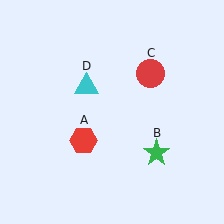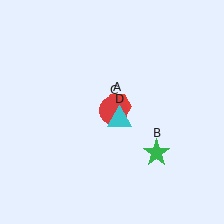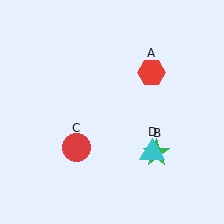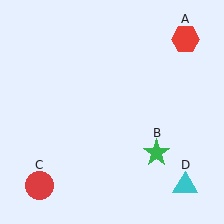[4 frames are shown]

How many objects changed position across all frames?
3 objects changed position: red hexagon (object A), red circle (object C), cyan triangle (object D).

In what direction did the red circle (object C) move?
The red circle (object C) moved down and to the left.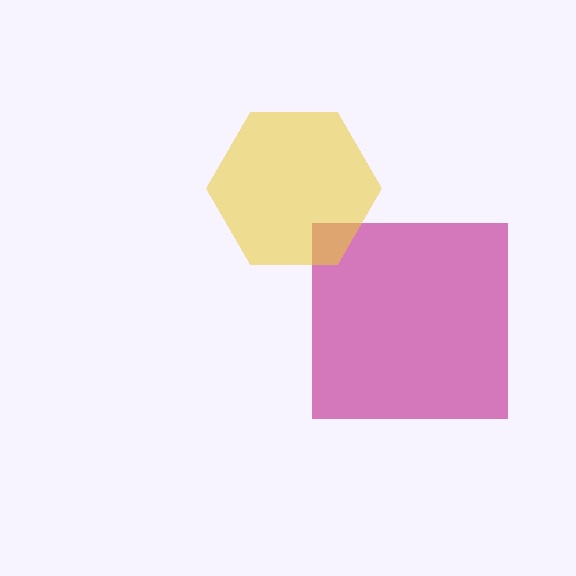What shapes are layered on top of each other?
The layered shapes are: a magenta square, a yellow hexagon.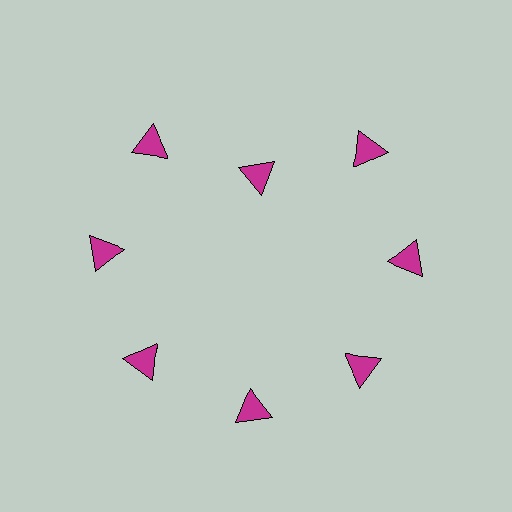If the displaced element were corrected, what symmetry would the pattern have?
It would have 8-fold rotational symmetry — the pattern would map onto itself every 45 degrees.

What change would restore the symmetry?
The symmetry would be restored by moving it outward, back onto the ring so that all 8 triangles sit at equal angles and equal distance from the center.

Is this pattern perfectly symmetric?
No. The 8 magenta triangles are arranged in a ring, but one element near the 12 o'clock position is pulled inward toward the center, breaking the 8-fold rotational symmetry.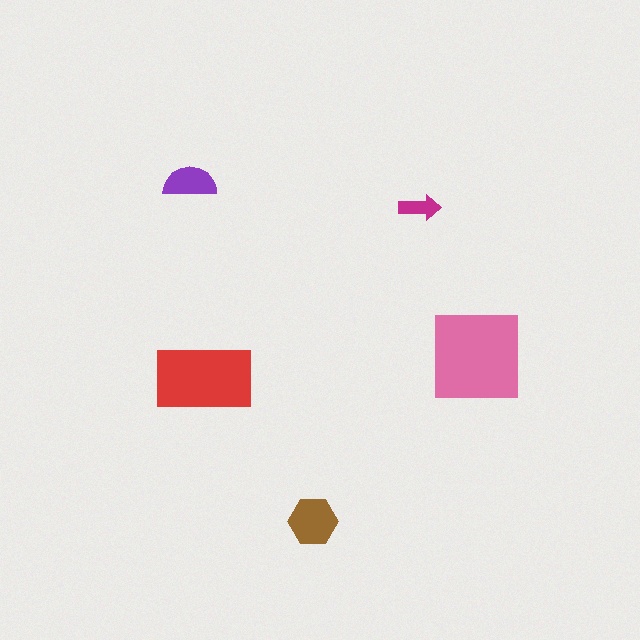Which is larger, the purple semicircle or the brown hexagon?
The brown hexagon.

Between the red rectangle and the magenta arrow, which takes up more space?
The red rectangle.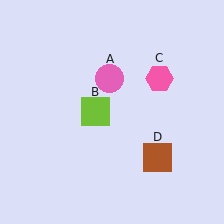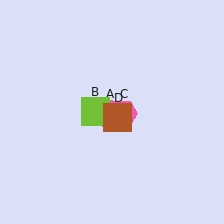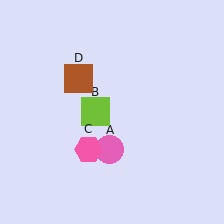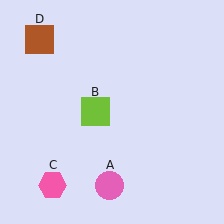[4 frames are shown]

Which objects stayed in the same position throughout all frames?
Lime square (object B) remained stationary.